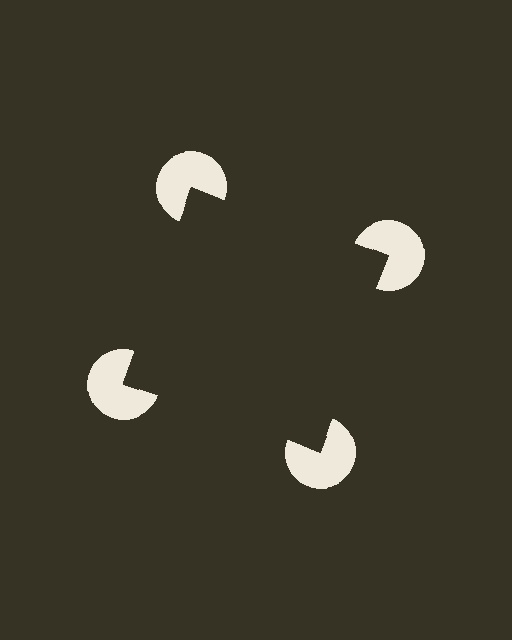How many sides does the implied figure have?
4 sides.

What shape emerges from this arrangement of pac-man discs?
An illusory square — its edges are inferred from the aligned wedge cuts in the pac-man discs, not physically drawn.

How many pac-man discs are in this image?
There are 4 — one at each vertex of the illusory square.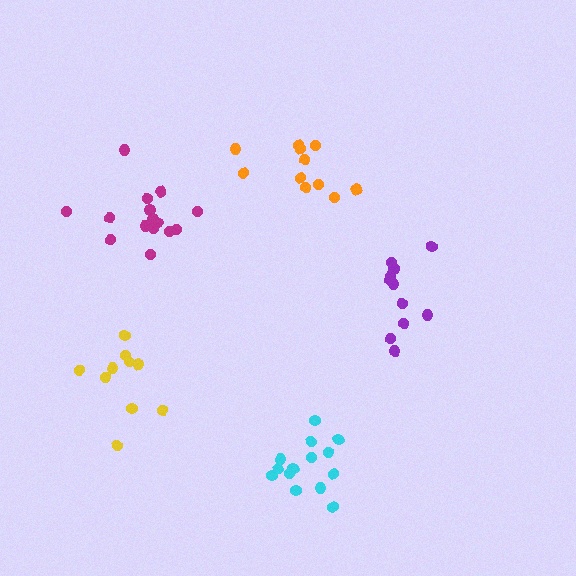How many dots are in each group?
Group 1: 15 dots, Group 2: 10 dots, Group 3: 12 dots, Group 4: 14 dots, Group 5: 11 dots (62 total).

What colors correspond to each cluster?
The clusters are colored: magenta, yellow, purple, cyan, orange.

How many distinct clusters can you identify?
There are 5 distinct clusters.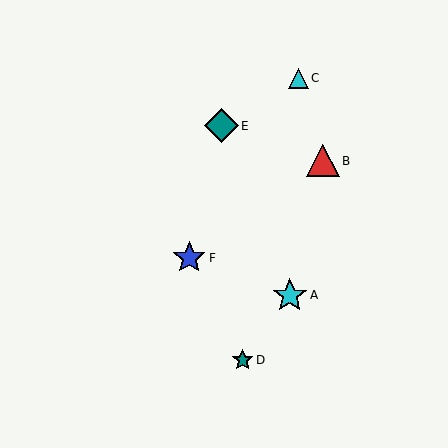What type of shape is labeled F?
Shape F is a blue star.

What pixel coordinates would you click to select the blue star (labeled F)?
Click at (189, 258) to select the blue star F.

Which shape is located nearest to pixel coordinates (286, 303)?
The cyan star (labeled A) at (290, 295) is nearest to that location.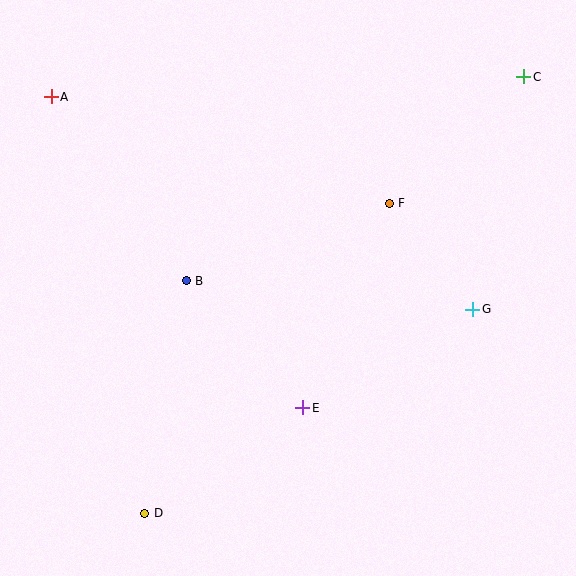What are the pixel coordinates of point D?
Point D is at (144, 513).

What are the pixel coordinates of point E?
Point E is at (303, 408).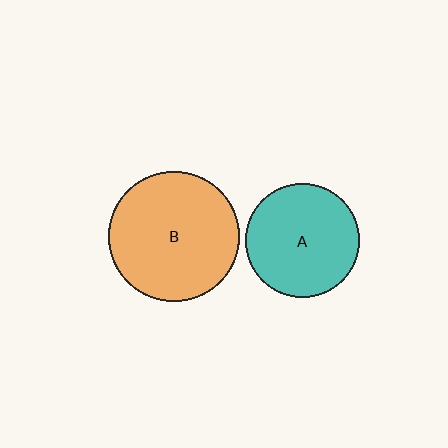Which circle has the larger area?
Circle B (orange).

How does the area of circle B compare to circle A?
Approximately 1.3 times.